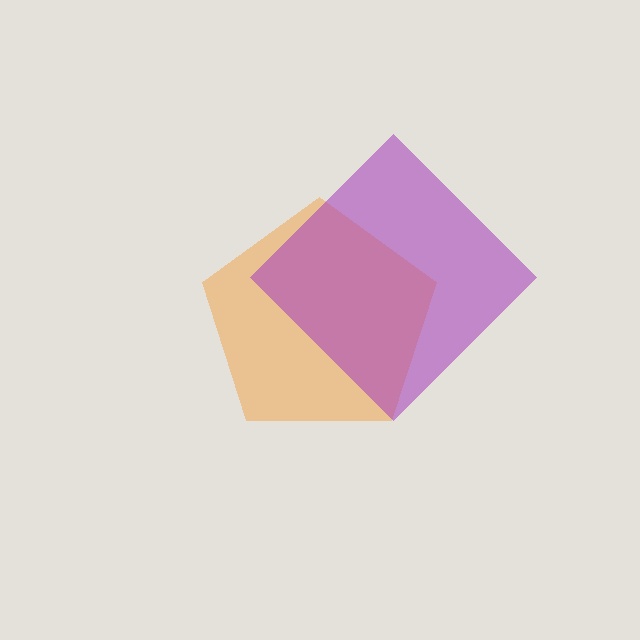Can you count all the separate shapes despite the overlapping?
Yes, there are 2 separate shapes.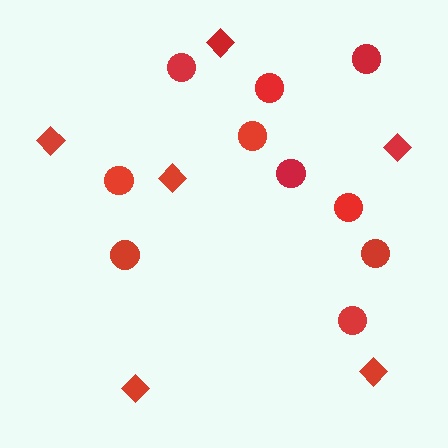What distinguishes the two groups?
There are 2 groups: one group of diamonds (6) and one group of circles (10).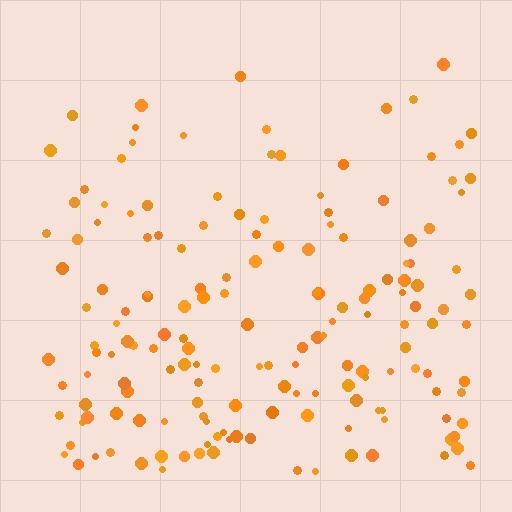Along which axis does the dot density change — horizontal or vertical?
Vertical.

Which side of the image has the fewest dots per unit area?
The top.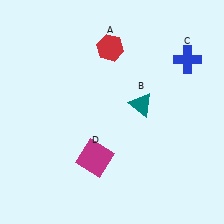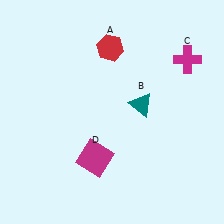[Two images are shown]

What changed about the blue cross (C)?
In Image 1, C is blue. In Image 2, it changed to magenta.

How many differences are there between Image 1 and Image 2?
There is 1 difference between the two images.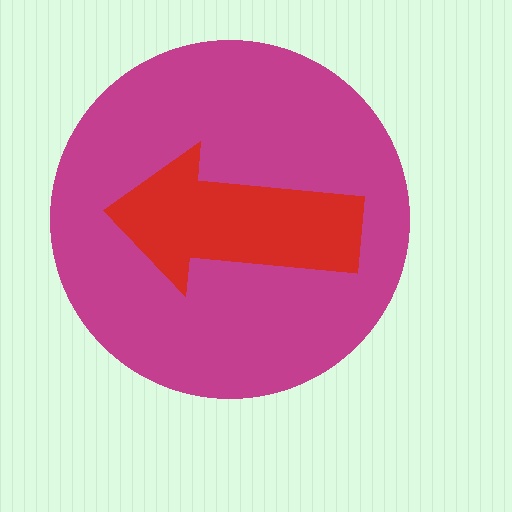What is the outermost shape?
The magenta circle.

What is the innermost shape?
The red arrow.